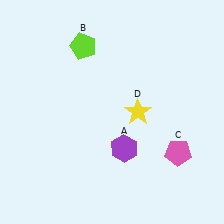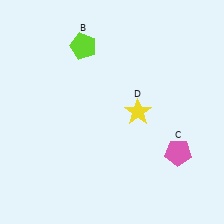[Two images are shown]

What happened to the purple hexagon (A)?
The purple hexagon (A) was removed in Image 2. It was in the bottom-right area of Image 1.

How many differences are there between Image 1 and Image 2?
There is 1 difference between the two images.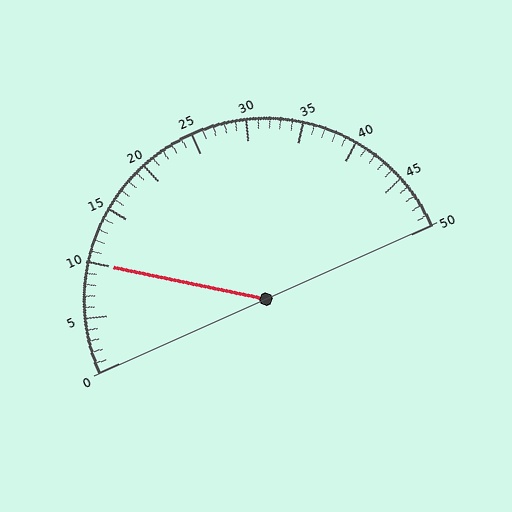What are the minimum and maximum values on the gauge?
The gauge ranges from 0 to 50.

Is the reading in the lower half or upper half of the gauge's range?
The reading is in the lower half of the range (0 to 50).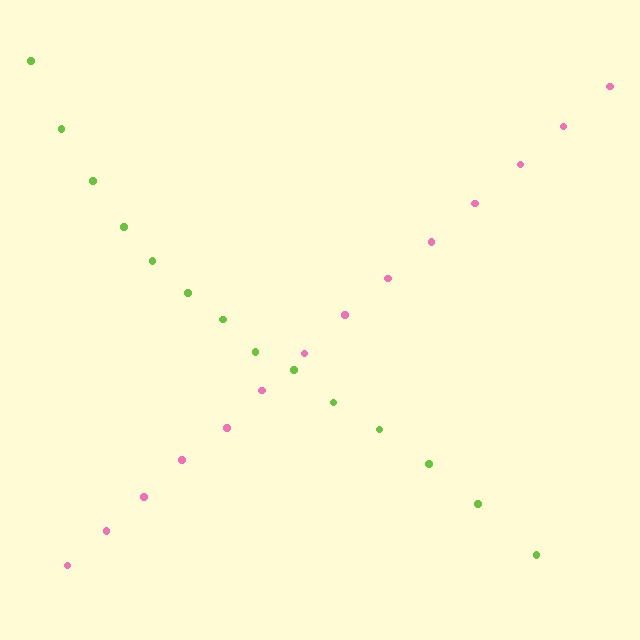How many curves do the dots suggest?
There are 2 distinct paths.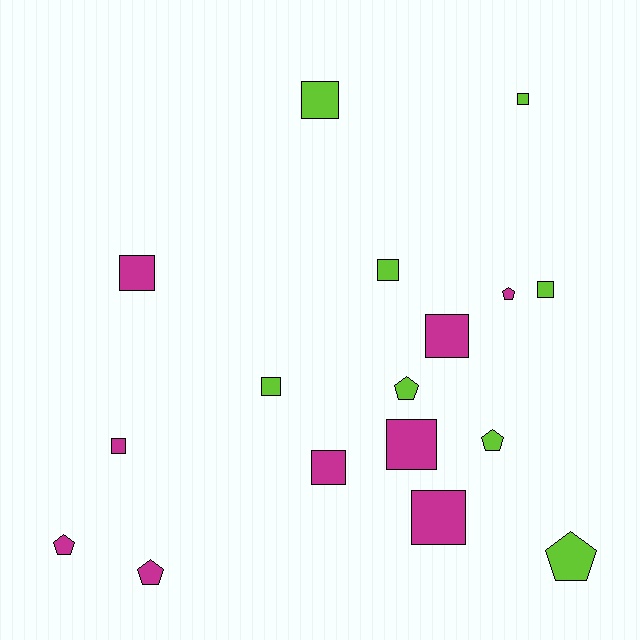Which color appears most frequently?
Magenta, with 9 objects.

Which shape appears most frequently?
Square, with 11 objects.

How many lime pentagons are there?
There are 3 lime pentagons.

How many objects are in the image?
There are 17 objects.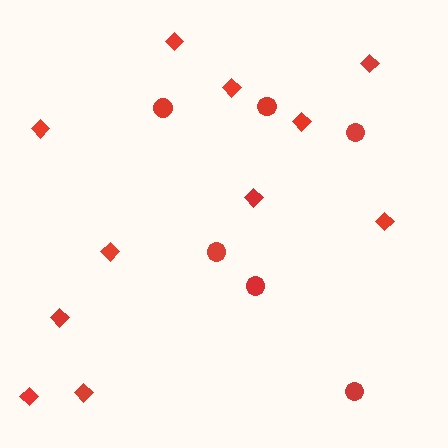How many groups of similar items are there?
There are 2 groups: one group of diamonds (11) and one group of circles (6).